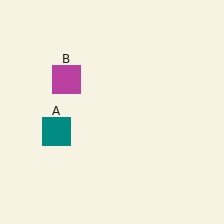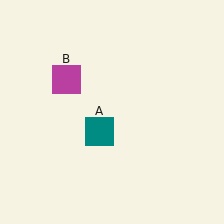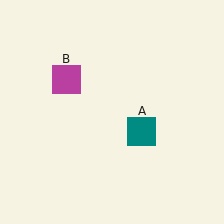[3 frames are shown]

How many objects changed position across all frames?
1 object changed position: teal square (object A).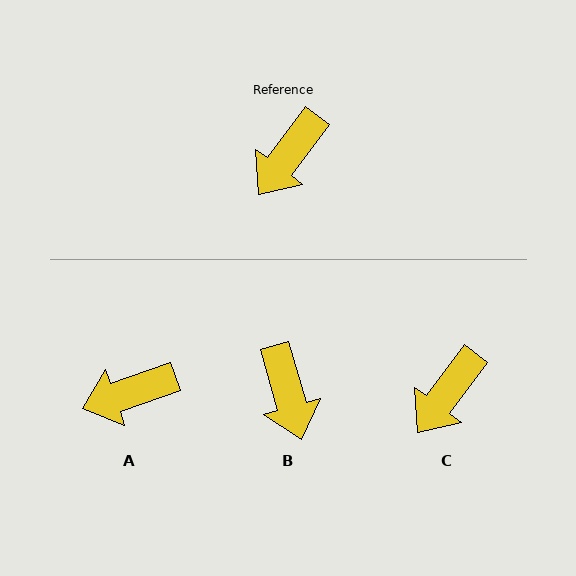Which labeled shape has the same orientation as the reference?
C.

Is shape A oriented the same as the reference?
No, it is off by about 35 degrees.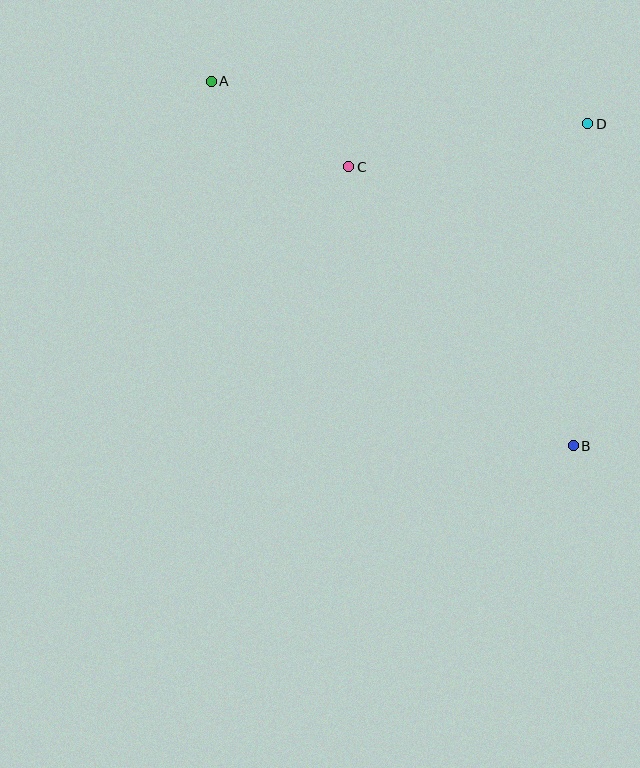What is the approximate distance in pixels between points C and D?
The distance between C and D is approximately 243 pixels.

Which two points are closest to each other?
Points A and C are closest to each other.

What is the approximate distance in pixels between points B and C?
The distance between B and C is approximately 358 pixels.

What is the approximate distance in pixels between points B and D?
The distance between B and D is approximately 322 pixels.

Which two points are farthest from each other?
Points A and B are farthest from each other.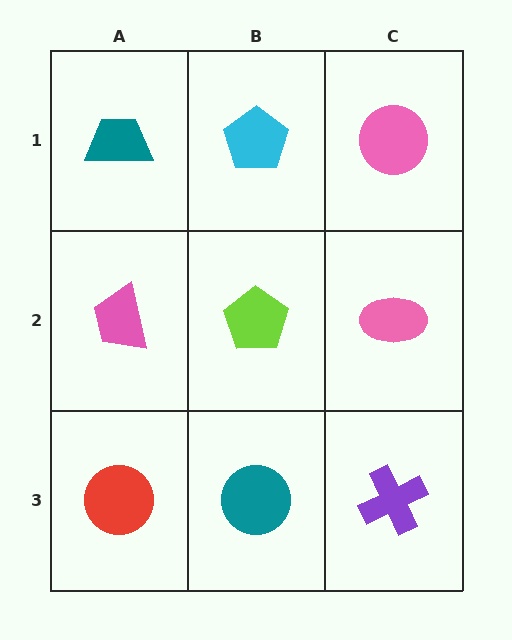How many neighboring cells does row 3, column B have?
3.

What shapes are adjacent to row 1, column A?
A pink trapezoid (row 2, column A), a cyan pentagon (row 1, column B).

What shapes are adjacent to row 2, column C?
A pink circle (row 1, column C), a purple cross (row 3, column C), a lime pentagon (row 2, column B).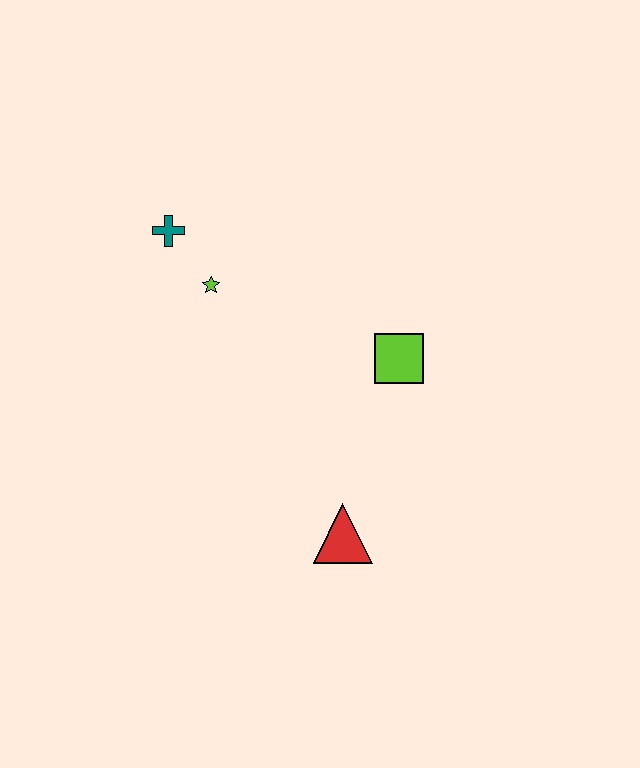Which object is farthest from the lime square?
The teal cross is farthest from the lime square.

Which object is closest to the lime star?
The teal cross is closest to the lime star.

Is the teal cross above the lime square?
Yes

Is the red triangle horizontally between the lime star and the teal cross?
No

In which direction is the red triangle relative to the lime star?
The red triangle is below the lime star.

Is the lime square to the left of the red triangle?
No